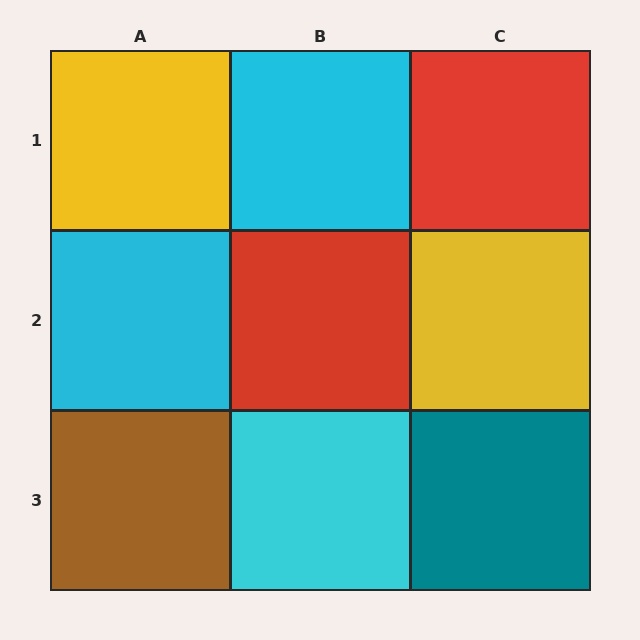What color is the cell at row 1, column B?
Cyan.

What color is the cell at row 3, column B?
Cyan.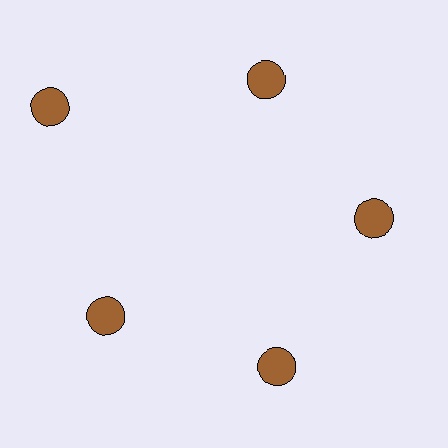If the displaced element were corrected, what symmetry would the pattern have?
It would have 5-fold rotational symmetry — the pattern would map onto itself every 72 degrees.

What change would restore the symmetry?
The symmetry would be restored by moving it inward, back onto the ring so that all 5 circles sit at equal angles and equal distance from the center.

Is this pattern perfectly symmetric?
No. The 5 brown circles are arranged in a ring, but one element near the 10 o'clock position is pushed outward from the center, breaking the 5-fold rotational symmetry.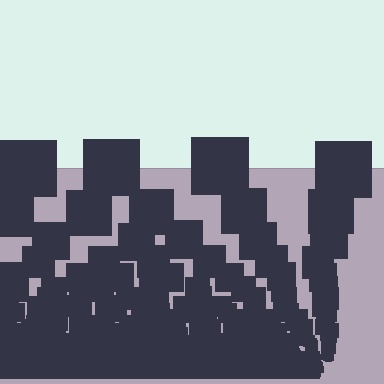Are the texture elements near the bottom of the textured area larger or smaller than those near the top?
Smaller. The gradient is inverted — elements near the bottom are smaller and denser.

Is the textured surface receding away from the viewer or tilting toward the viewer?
The surface appears to tilt toward the viewer. Texture elements get larger and sparser toward the top.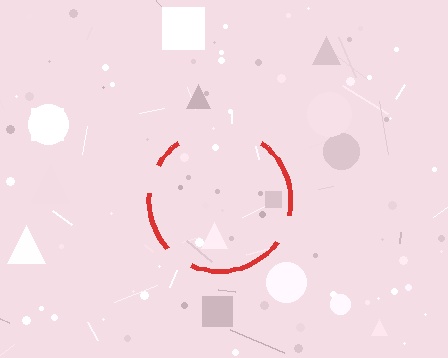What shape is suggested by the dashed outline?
The dashed outline suggests a circle.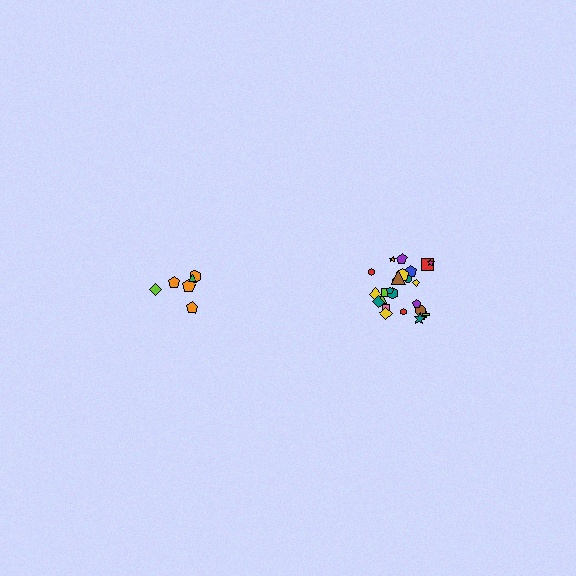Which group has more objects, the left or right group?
The right group.